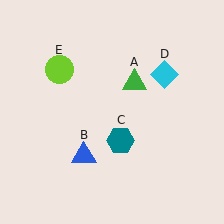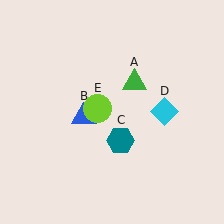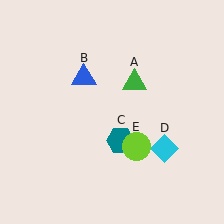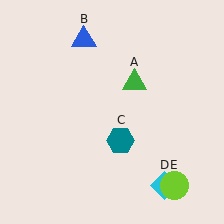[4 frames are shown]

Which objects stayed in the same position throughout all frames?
Green triangle (object A) and teal hexagon (object C) remained stationary.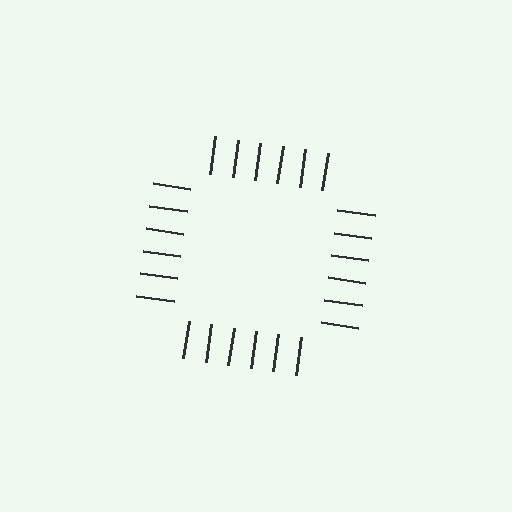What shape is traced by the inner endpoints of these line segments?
An illusory square — the line segments terminate on its edges but no continuous stroke is drawn.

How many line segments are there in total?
24 — 6 along each of the 4 edges.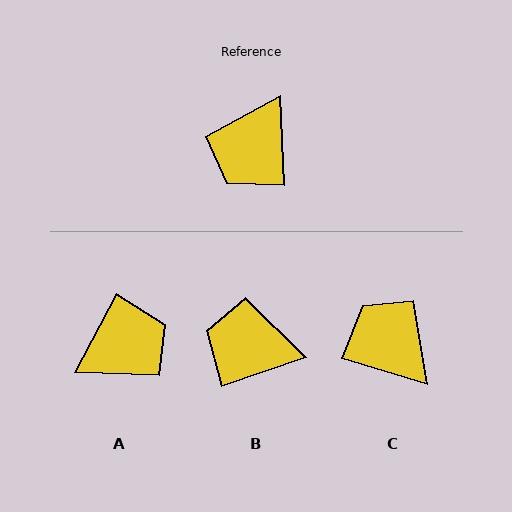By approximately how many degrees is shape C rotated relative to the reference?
Approximately 109 degrees clockwise.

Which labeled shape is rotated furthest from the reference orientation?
A, about 150 degrees away.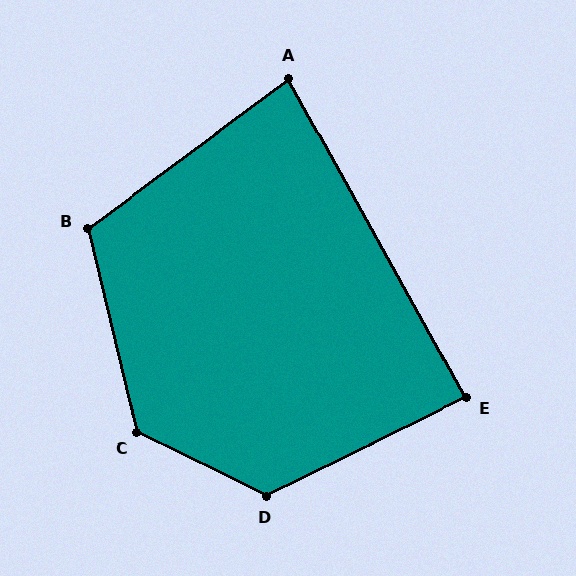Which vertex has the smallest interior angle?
A, at approximately 83 degrees.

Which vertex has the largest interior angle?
C, at approximately 130 degrees.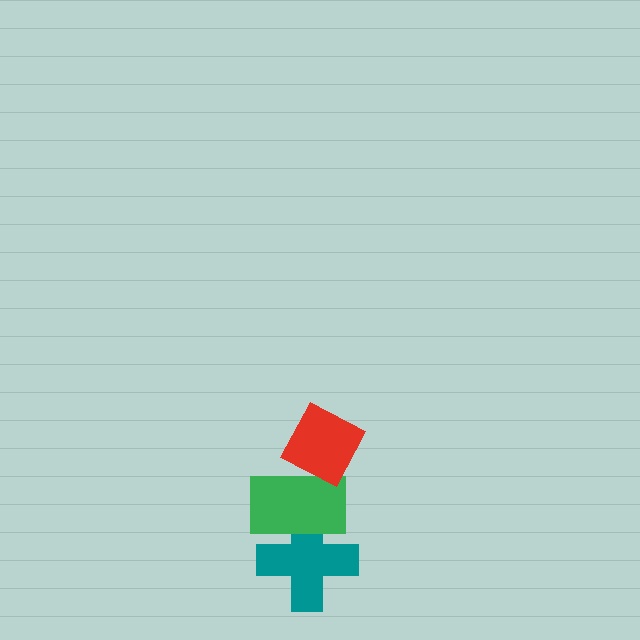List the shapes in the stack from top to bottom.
From top to bottom: the red diamond, the green rectangle, the teal cross.